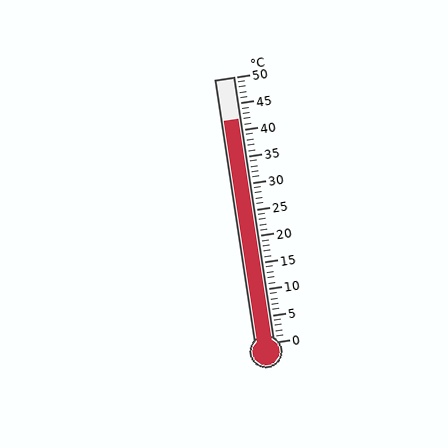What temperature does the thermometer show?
The thermometer shows approximately 42°C.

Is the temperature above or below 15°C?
The temperature is above 15°C.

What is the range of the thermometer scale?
The thermometer scale ranges from 0°C to 50°C.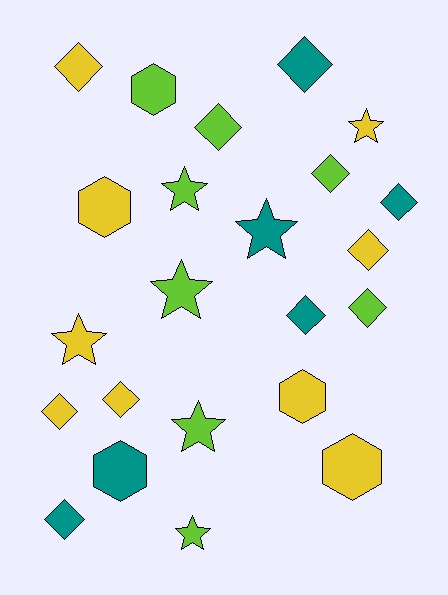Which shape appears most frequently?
Diamond, with 11 objects.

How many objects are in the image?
There are 23 objects.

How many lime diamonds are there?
There are 3 lime diamonds.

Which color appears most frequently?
Yellow, with 9 objects.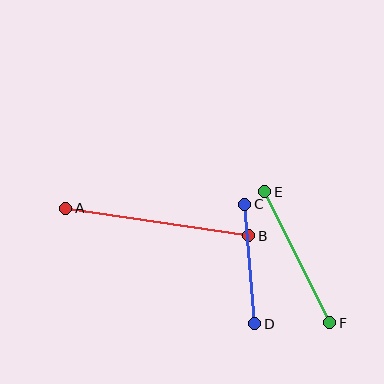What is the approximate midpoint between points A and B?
The midpoint is at approximately (157, 222) pixels.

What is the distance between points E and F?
The distance is approximately 146 pixels.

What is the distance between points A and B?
The distance is approximately 185 pixels.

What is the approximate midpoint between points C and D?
The midpoint is at approximately (250, 264) pixels.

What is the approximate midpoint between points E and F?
The midpoint is at approximately (297, 257) pixels.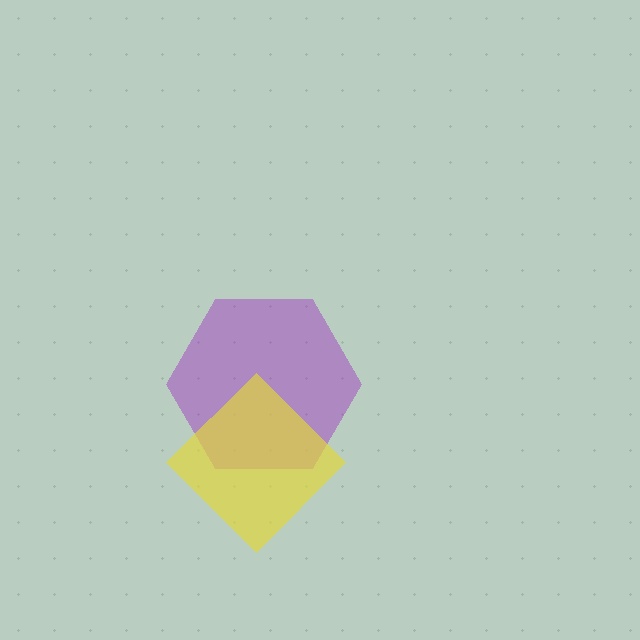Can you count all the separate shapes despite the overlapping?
Yes, there are 2 separate shapes.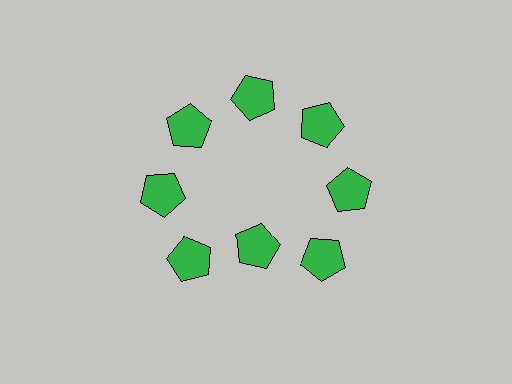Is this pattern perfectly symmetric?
No. The 8 green pentagons are arranged in a ring, but one element near the 6 o'clock position is pulled inward toward the center, breaking the 8-fold rotational symmetry.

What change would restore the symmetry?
The symmetry would be restored by moving it outward, back onto the ring so that all 8 pentagons sit at equal angles and equal distance from the center.